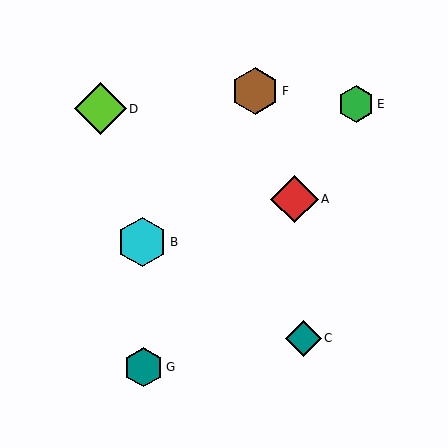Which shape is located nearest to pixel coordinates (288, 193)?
The red diamond (labeled A) at (294, 199) is nearest to that location.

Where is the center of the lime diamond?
The center of the lime diamond is at (100, 109).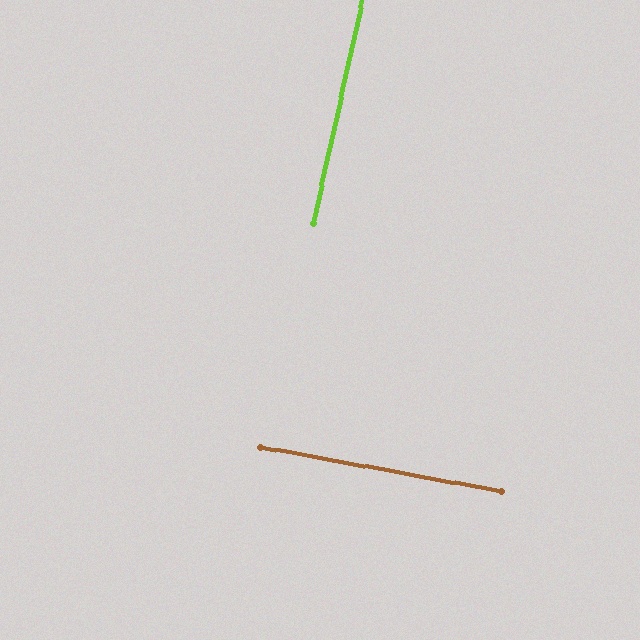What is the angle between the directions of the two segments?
Approximately 88 degrees.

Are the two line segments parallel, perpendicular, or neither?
Perpendicular — they meet at approximately 88°.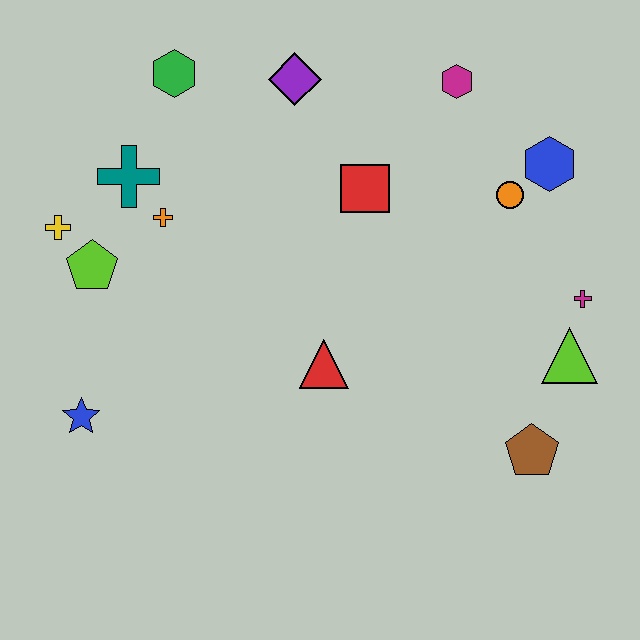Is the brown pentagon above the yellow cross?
No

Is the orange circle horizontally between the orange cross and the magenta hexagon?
No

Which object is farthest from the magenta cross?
The yellow cross is farthest from the magenta cross.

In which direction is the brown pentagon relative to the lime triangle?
The brown pentagon is below the lime triangle.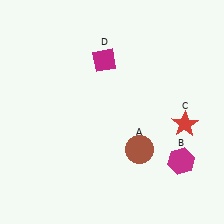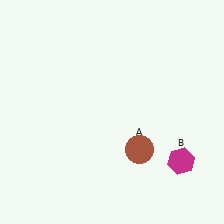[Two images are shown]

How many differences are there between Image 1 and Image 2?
There are 2 differences between the two images.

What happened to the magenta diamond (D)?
The magenta diamond (D) was removed in Image 2. It was in the top-left area of Image 1.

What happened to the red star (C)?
The red star (C) was removed in Image 2. It was in the bottom-right area of Image 1.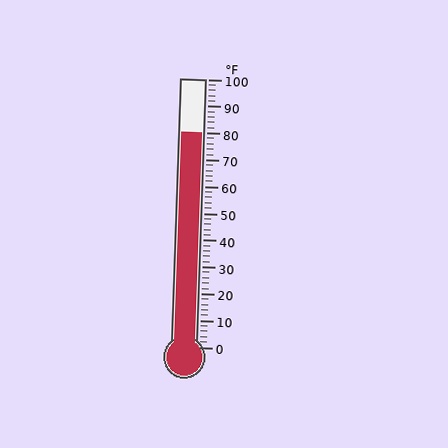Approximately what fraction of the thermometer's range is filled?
The thermometer is filled to approximately 80% of its range.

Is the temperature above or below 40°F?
The temperature is above 40°F.